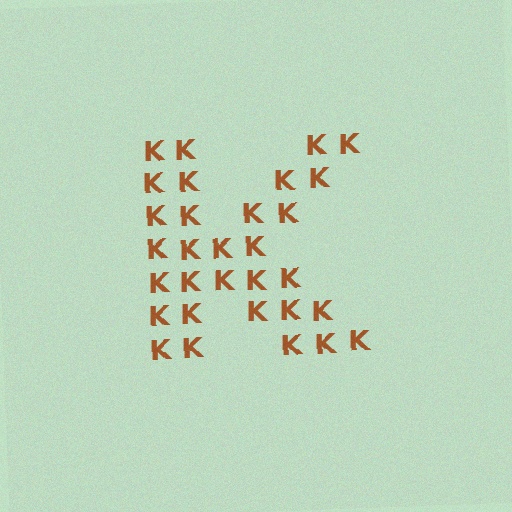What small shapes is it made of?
It is made of small letter K's.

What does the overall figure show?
The overall figure shows the letter K.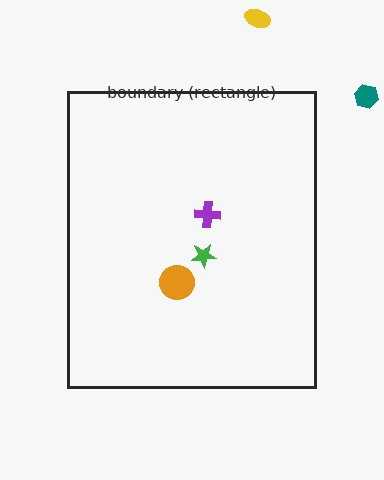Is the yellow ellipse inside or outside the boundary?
Outside.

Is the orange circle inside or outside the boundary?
Inside.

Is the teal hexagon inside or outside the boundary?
Outside.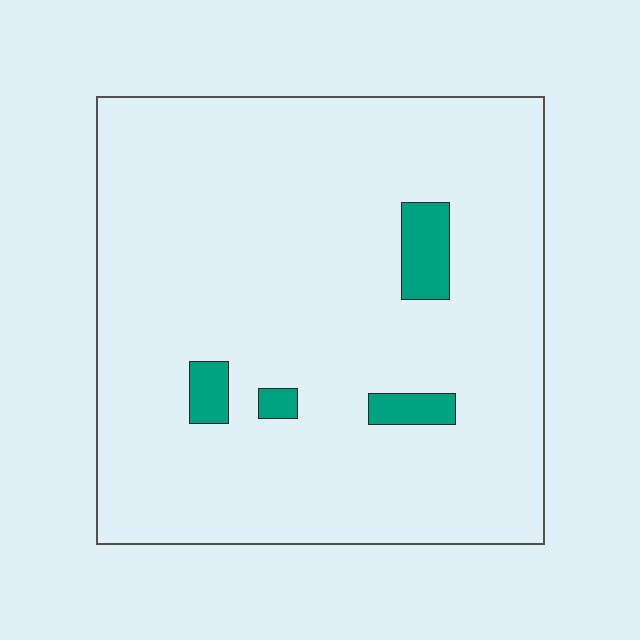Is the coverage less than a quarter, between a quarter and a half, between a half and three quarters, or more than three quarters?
Less than a quarter.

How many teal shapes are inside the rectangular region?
4.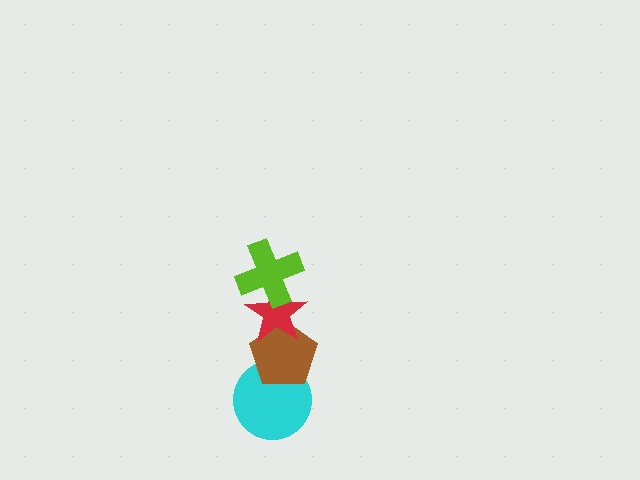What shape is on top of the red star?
The lime cross is on top of the red star.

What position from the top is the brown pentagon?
The brown pentagon is 3rd from the top.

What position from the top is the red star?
The red star is 2nd from the top.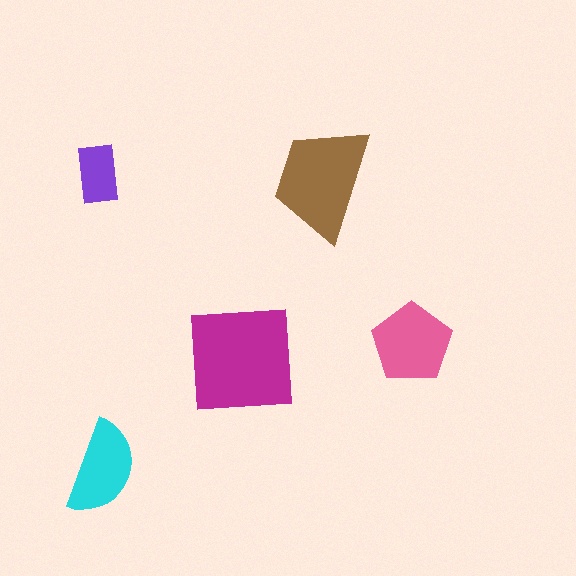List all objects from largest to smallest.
The magenta square, the brown trapezoid, the pink pentagon, the cyan semicircle, the purple rectangle.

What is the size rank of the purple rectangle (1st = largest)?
5th.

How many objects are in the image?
There are 5 objects in the image.